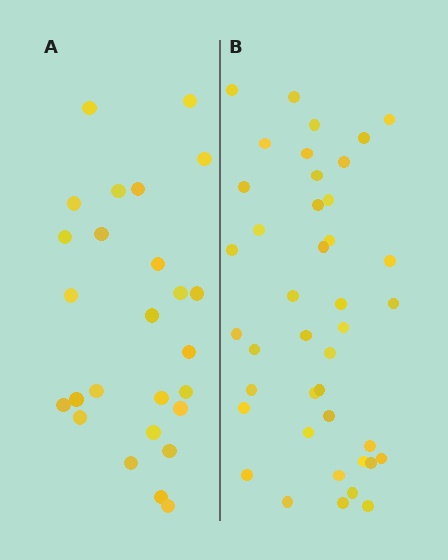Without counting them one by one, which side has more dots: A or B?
Region B (the right region) has more dots.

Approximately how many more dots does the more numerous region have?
Region B has approximately 15 more dots than region A.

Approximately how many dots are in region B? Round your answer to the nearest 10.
About 40 dots. (The exact count is 41, which rounds to 40.)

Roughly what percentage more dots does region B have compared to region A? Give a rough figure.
About 60% more.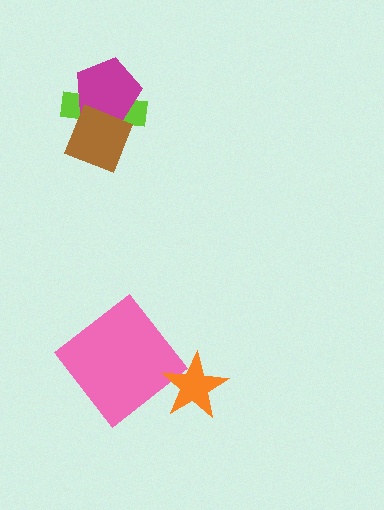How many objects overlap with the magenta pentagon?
2 objects overlap with the magenta pentagon.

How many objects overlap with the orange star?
0 objects overlap with the orange star.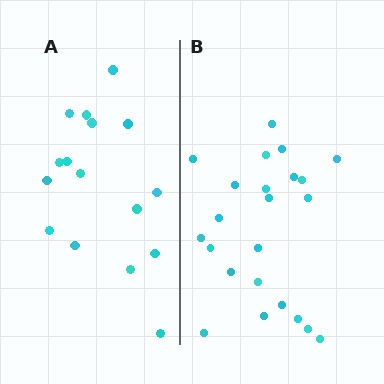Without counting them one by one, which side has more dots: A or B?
Region B (the right region) has more dots.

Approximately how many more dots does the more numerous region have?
Region B has roughly 8 or so more dots than region A.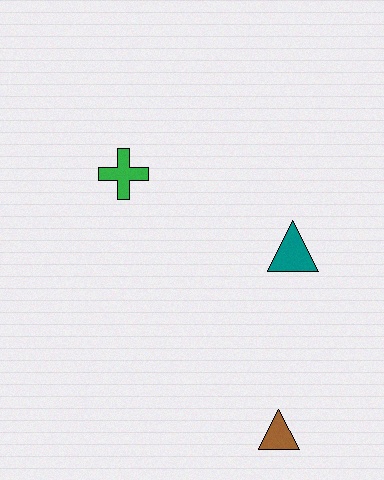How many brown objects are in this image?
There is 1 brown object.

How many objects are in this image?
There are 3 objects.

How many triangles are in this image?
There are 2 triangles.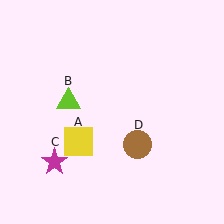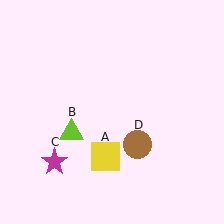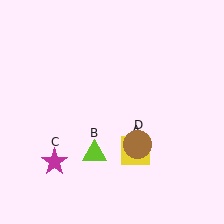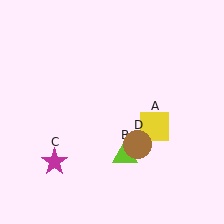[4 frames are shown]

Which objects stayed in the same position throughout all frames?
Magenta star (object C) and brown circle (object D) remained stationary.